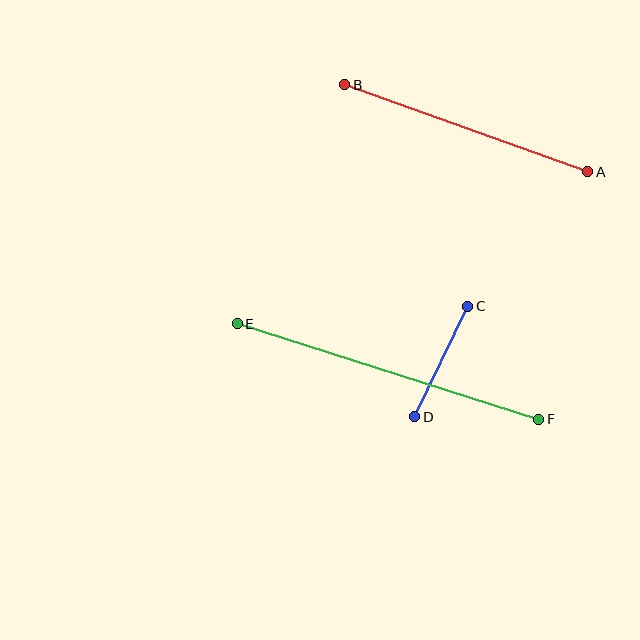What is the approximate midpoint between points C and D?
The midpoint is at approximately (441, 361) pixels.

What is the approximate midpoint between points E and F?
The midpoint is at approximately (388, 372) pixels.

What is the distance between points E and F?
The distance is approximately 317 pixels.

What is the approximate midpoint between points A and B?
The midpoint is at approximately (466, 128) pixels.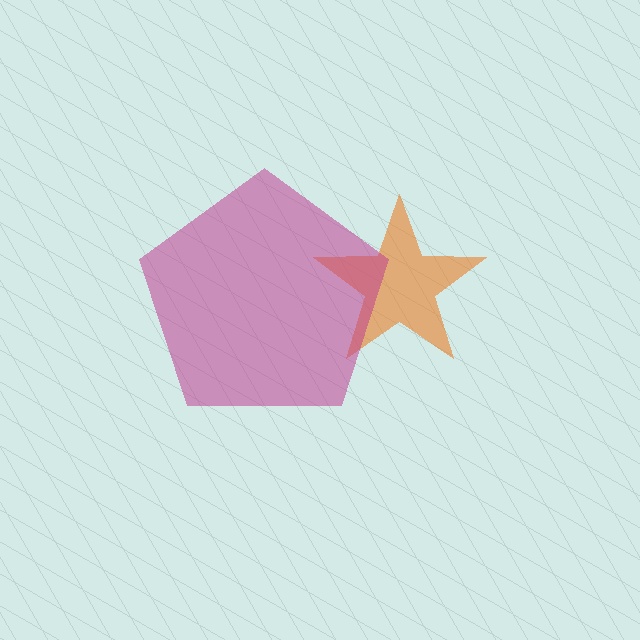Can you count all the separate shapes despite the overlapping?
Yes, there are 2 separate shapes.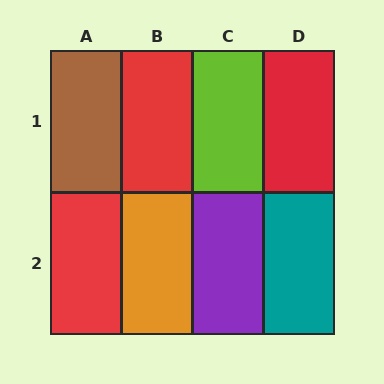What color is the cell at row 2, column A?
Red.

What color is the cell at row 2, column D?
Teal.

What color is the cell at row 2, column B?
Orange.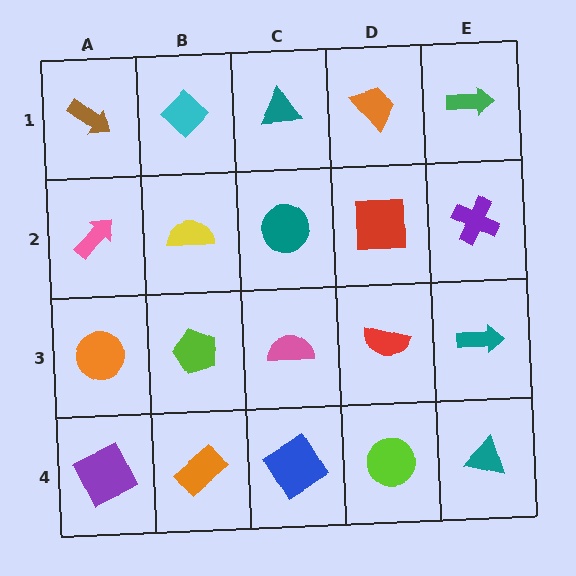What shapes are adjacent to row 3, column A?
A pink arrow (row 2, column A), a purple square (row 4, column A), a lime pentagon (row 3, column B).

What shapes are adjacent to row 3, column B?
A yellow semicircle (row 2, column B), an orange rectangle (row 4, column B), an orange circle (row 3, column A), a pink semicircle (row 3, column C).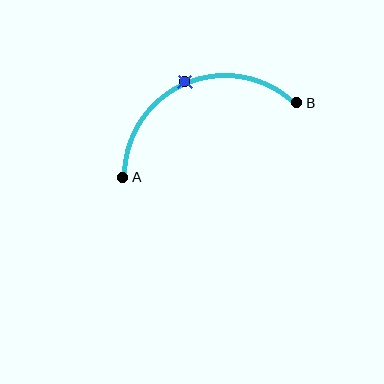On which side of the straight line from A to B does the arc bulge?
The arc bulges above the straight line connecting A and B.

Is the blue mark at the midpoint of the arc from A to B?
Yes. The blue mark lies on the arc at equal arc-length from both A and B — it is the arc midpoint.